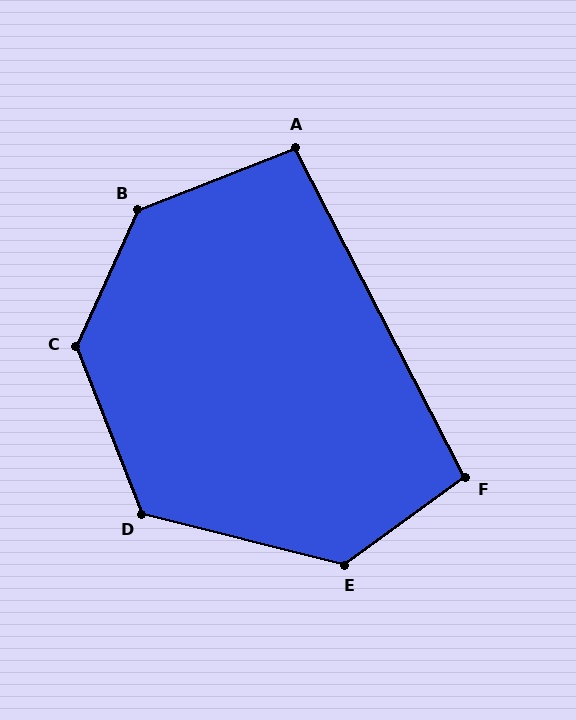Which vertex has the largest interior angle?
B, at approximately 136 degrees.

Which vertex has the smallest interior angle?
A, at approximately 96 degrees.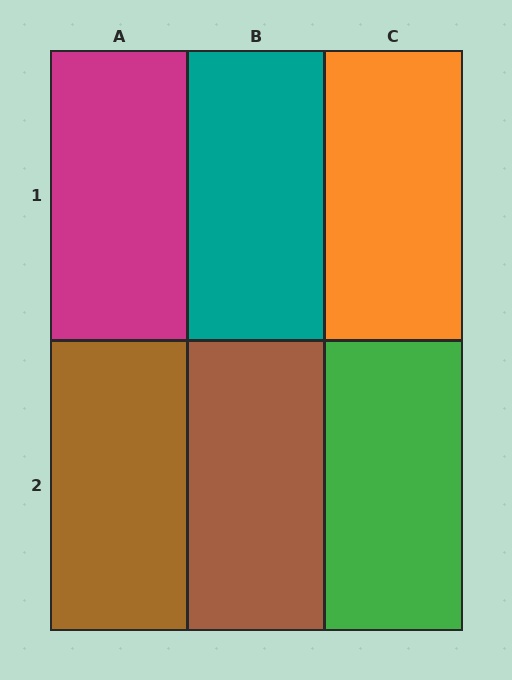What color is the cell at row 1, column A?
Magenta.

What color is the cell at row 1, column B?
Teal.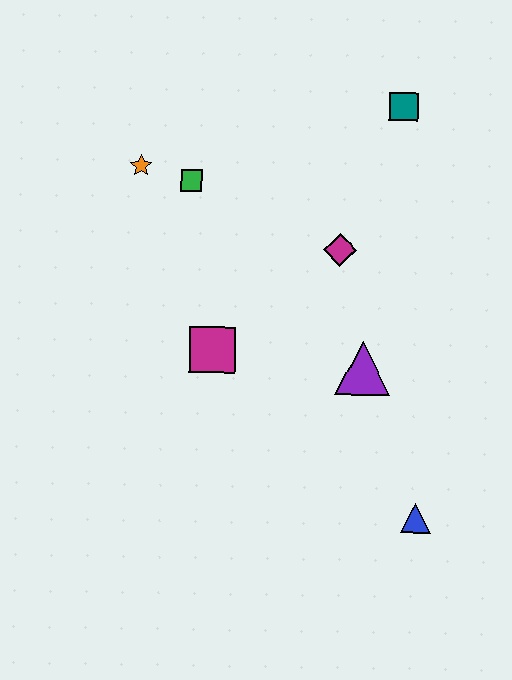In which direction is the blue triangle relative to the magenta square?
The blue triangle is to the right of the magenta square.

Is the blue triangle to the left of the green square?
No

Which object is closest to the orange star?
The green square is closest to the orange star.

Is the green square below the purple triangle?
No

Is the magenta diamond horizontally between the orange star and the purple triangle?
Yes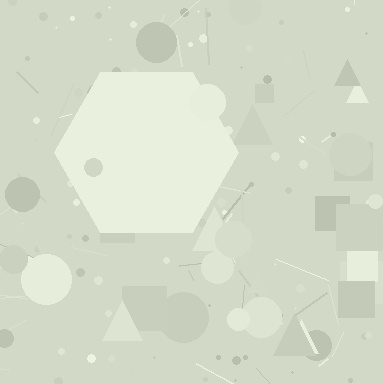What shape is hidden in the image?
A hexagon is hidden in the image.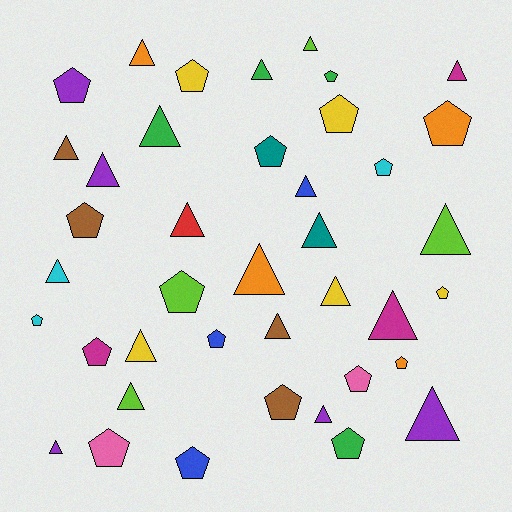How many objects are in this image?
There are 40 objects.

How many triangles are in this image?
There are 21 triangles.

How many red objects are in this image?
There is 1 red object.